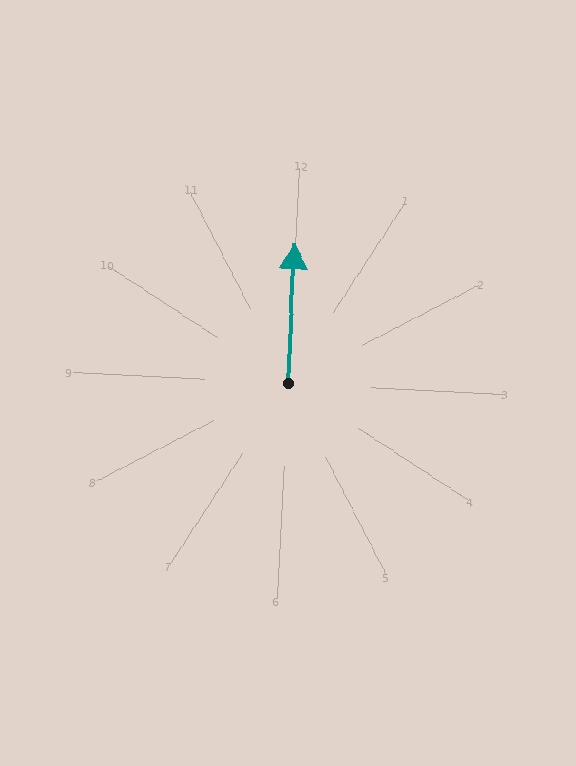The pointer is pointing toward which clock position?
Roughly 12 o'clock.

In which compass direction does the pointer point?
North.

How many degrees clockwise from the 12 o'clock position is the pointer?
Approximately 360 degrees.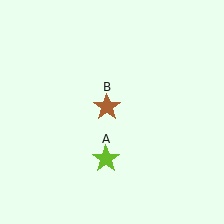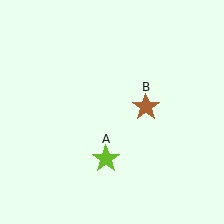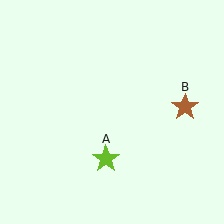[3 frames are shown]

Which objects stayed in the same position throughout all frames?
Lime star (object A) remained stationary.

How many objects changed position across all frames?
1 object changed position: brown star (object B).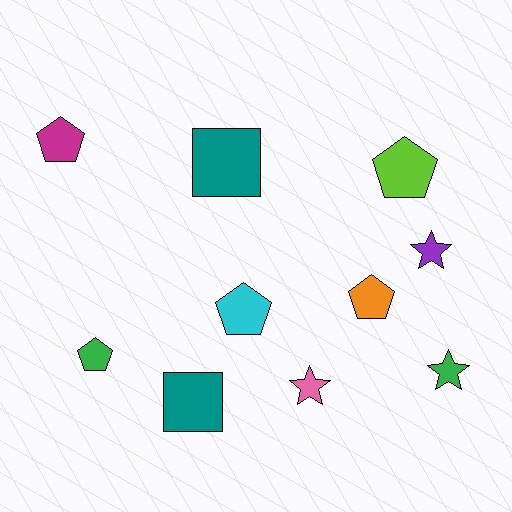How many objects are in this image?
There are 10 objects.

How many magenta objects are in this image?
There is 1 magenta object.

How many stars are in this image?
There are 3 stars.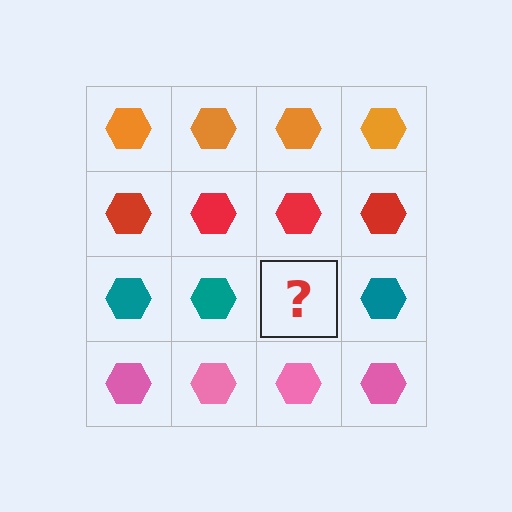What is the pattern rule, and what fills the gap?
The rule is that each row has a consistent color. The gap should be filled with a teal hexagon.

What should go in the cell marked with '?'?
The missing cell should contain a teal hexagon.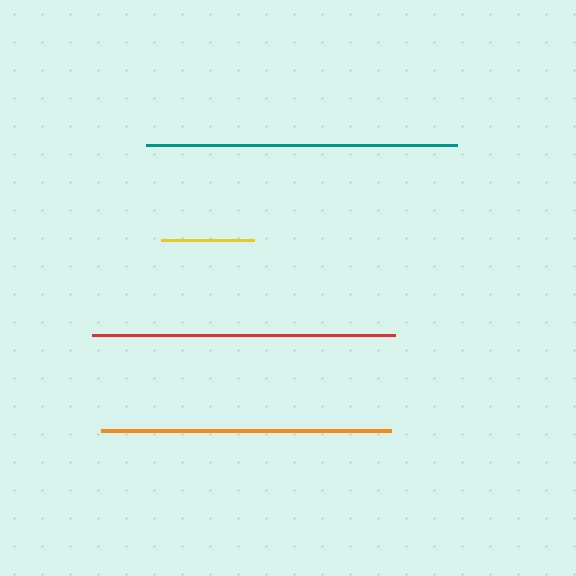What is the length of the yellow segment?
The yellow segment is approximately 93 pixels long.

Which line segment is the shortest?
The yellow line is the shortest at approximately 93 pixels.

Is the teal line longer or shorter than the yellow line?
The teal line is longer than the yellow line.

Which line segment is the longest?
The teal line is the longest at approximately 312 pixels.